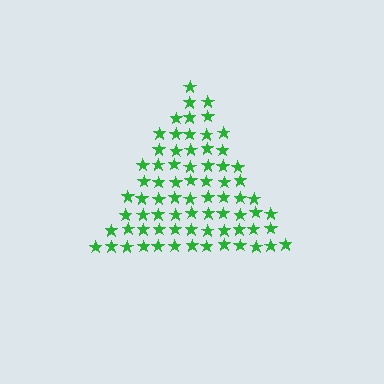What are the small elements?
The small elements are stars.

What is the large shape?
The large shape is a triangle.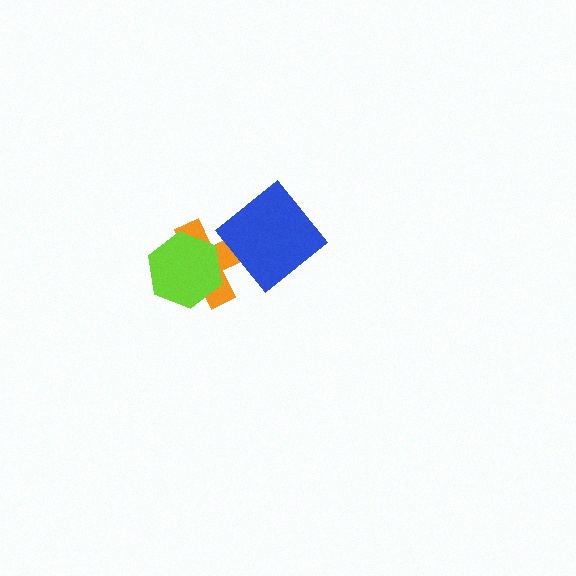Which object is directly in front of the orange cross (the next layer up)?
The lime hexagon is directly in front of the orange cross.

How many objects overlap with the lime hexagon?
1 object overlaps with the lime hexagon.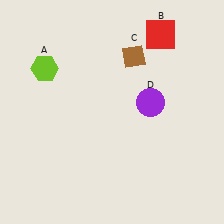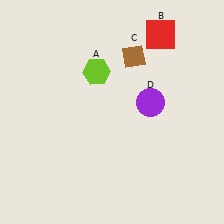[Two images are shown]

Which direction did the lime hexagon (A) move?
The lime hexagon (A) moved right.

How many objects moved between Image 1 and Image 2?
1 object moved between the two images.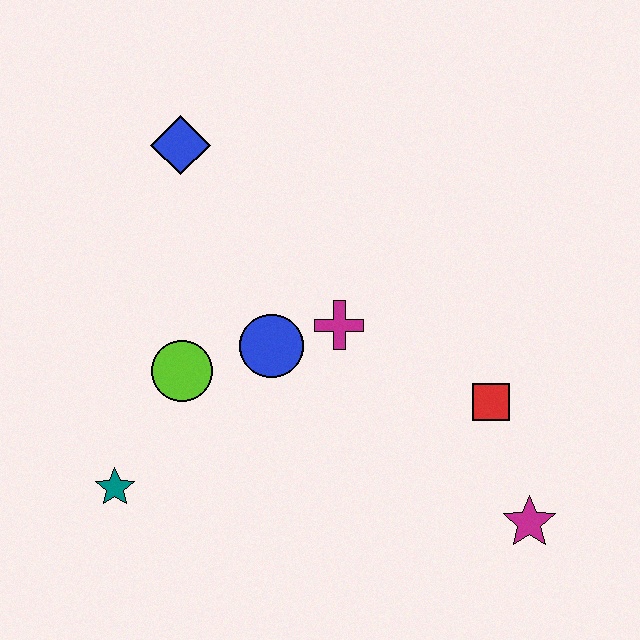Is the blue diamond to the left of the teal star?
No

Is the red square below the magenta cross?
Yes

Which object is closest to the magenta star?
The red square is closest to the magenta star.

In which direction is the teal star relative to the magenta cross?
The teal star is to the left of the magenta cross.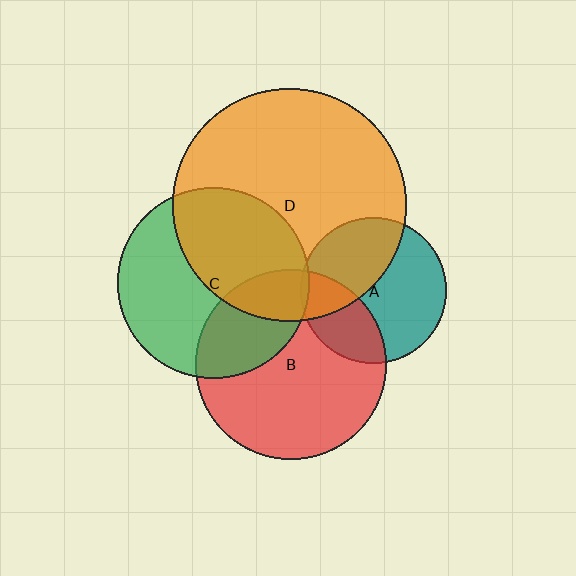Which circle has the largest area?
Circle D (orange).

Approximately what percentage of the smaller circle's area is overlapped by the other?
Approximately 30%.